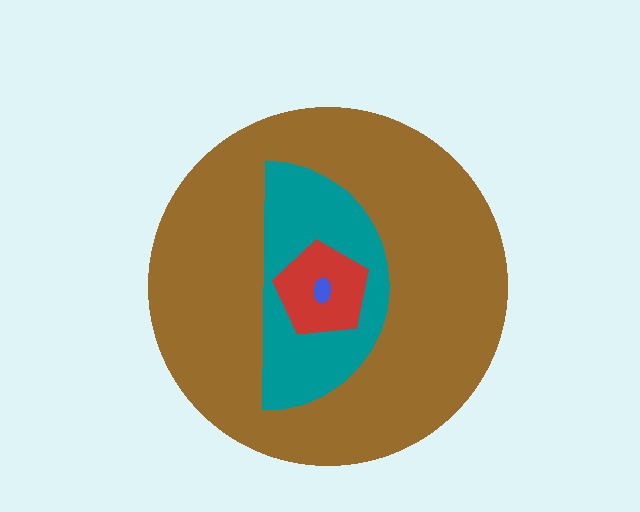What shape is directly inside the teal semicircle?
The red pentagon.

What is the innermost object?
The blue ellipse.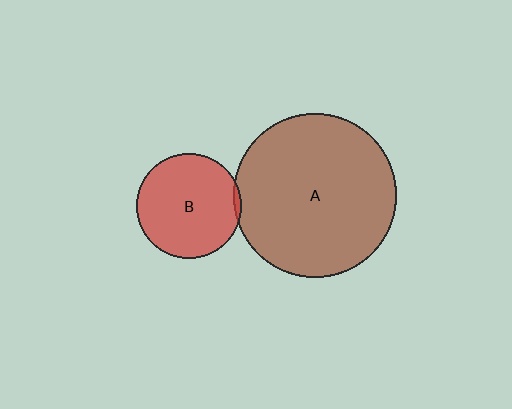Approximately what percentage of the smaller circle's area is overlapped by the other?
Approximately 5%.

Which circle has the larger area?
Circle A (brown).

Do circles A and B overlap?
Yes.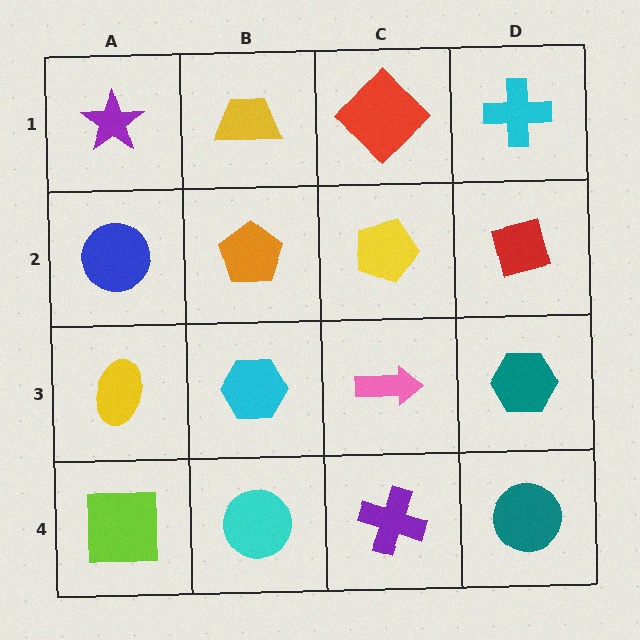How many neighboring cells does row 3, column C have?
4.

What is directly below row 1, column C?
A yellow pentagon.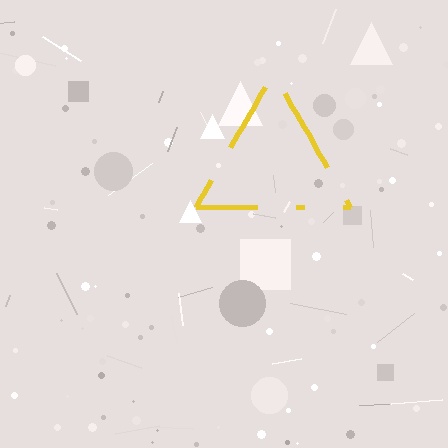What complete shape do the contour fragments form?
The contour fragments form a triangle.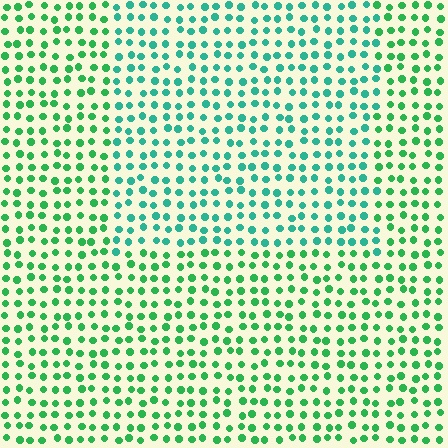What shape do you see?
I see a rectangle.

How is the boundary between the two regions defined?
The boundary is defined purely by a slight shift in hue (about 30 degrees). Spacing, size, and orientation are identical on both sides.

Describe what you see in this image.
The image is filled with small green elements in a uniform arrangement. A rectangle-shaped region is visible where the elements are tinted to a slightly different hue, forming a subtle color boundary.